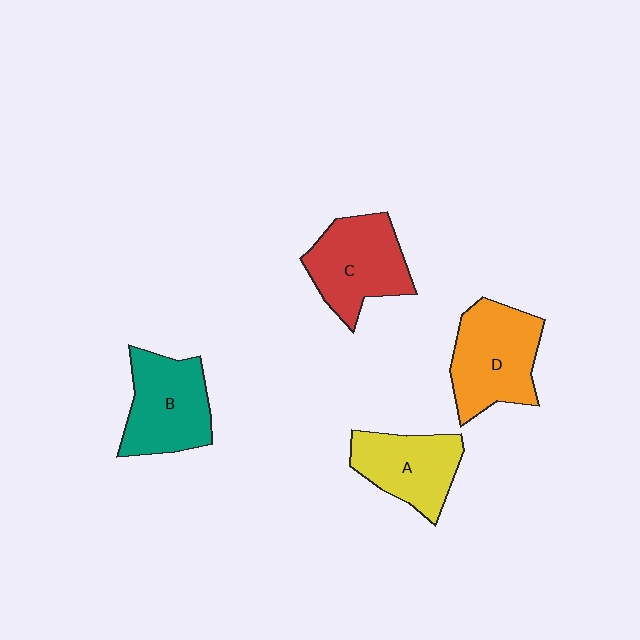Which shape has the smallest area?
Shape A (yellow).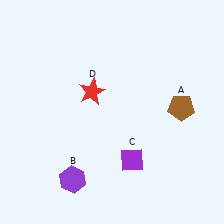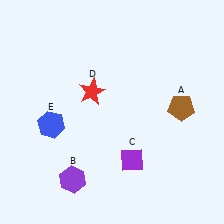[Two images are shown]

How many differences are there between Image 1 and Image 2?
There is 1 difference between the two images.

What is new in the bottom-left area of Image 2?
A blue hexagon (E) was added in the bottom-left area of Image 2.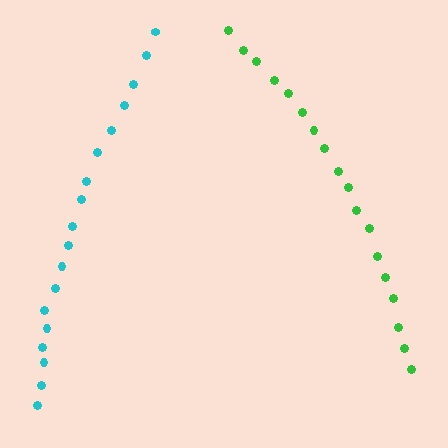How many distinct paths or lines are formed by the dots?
There are 2 distinct paths.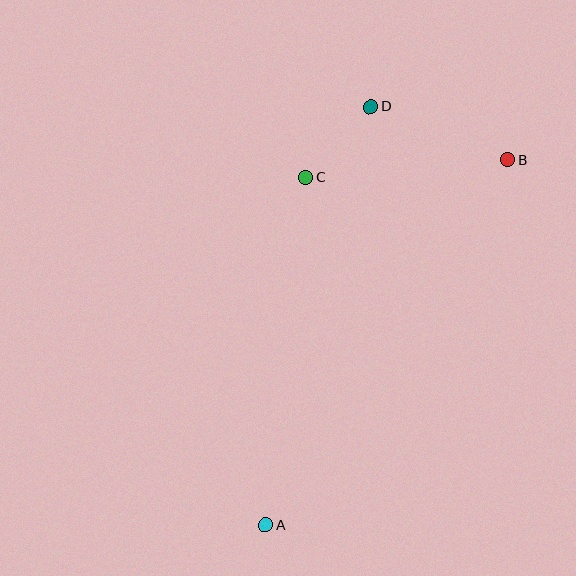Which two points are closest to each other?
Points C and D are closest to each other.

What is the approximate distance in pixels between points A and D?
The distance between A and D is approximately 431 pixels.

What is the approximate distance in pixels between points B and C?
The distance between B and C is approximately 203 pixels.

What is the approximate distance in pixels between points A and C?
The distance between A and C is approximately 350 pixels.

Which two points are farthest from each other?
Points A and B are farthest from each other.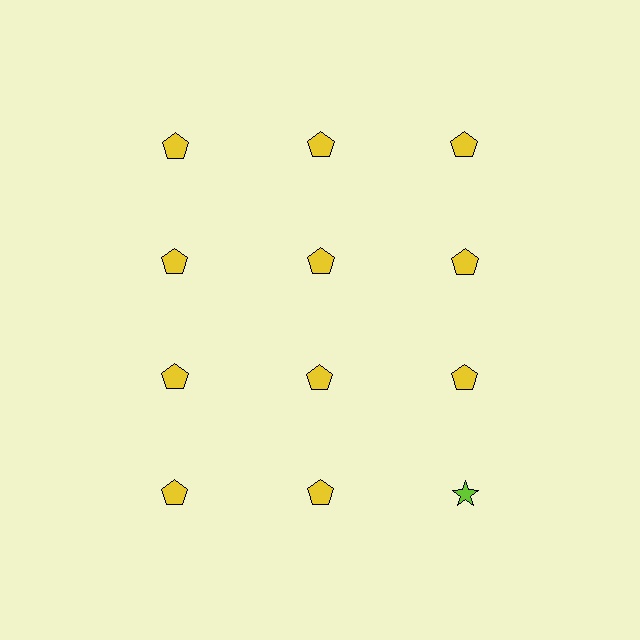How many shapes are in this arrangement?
There are 12 shapes arranged in a grid pattern.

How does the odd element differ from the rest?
It differs in both color (lime instead of yellow) and shape (star instead of pentagon).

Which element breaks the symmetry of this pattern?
The lime star in the fourth row, center column breaks the symmetry. All other shapes are yellow pentagons.